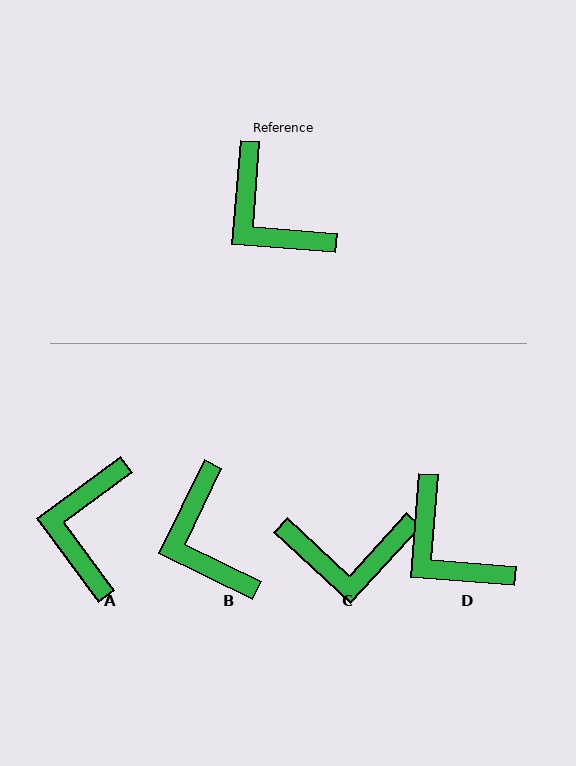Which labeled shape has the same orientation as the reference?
D.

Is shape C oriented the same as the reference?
No, it is off by about 52 degrees.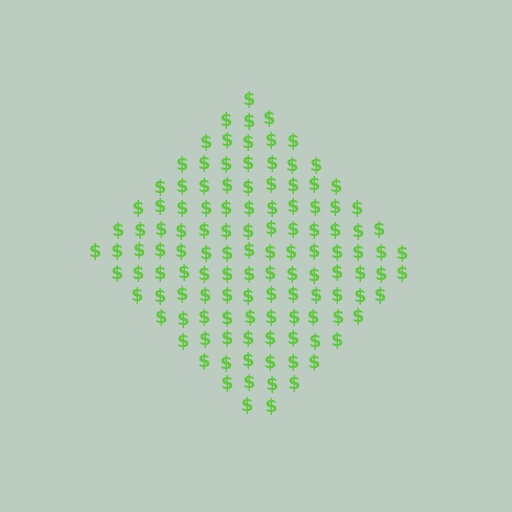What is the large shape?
The large shape is a diamond.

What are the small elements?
The small elements are dollar signs.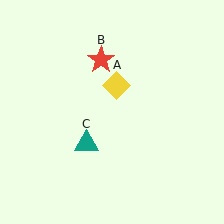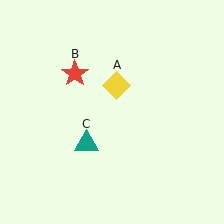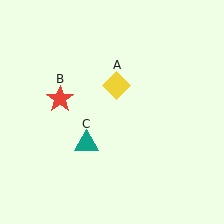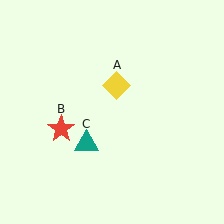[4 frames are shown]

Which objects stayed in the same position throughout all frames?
Yellow diamond (object A) and teal triangle (object C) remained stationary.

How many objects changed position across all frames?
1 object changed position: red star (object B).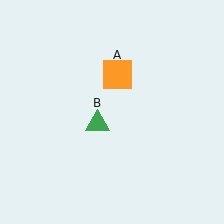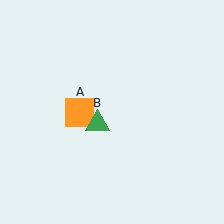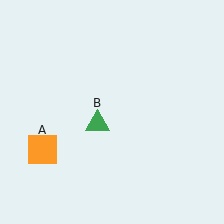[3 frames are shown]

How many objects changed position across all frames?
1 object changed position: orange square (object A).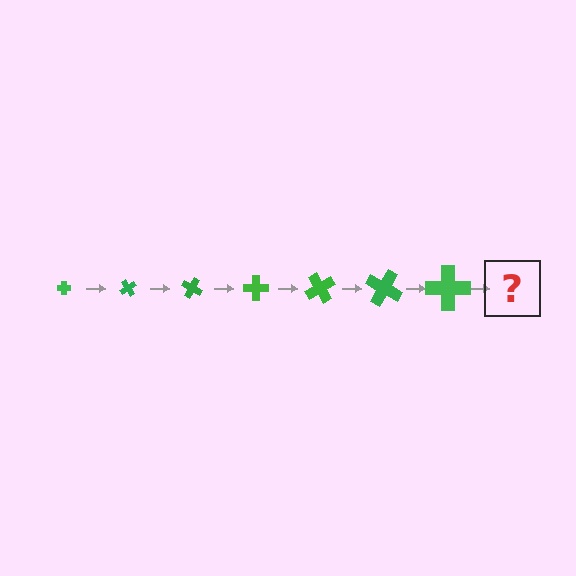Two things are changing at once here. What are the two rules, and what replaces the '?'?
The two rules are that the cross grows larger each step and it rotates 60 degrees each step. The '?' should be a cross, larger than the previous one and rotated 420 degrees from the start.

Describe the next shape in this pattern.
It should be a cross, larger than the previous one and rotated 420 degrees from the start.